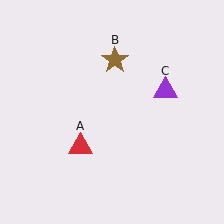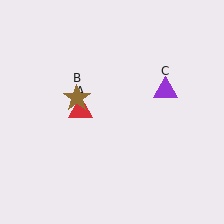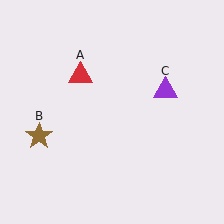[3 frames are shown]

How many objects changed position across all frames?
2 objects changed position: red triangle (object A), brown star (object B).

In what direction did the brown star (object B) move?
The brown star (object B) moved down and to the left.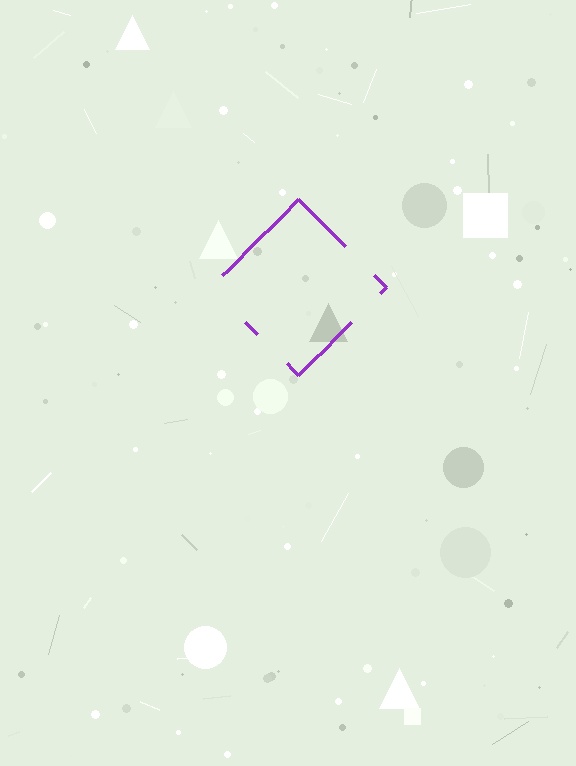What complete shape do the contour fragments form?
The contour fragments form a diamond.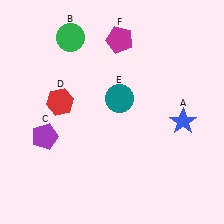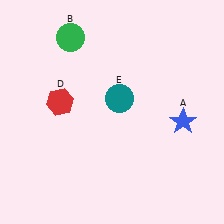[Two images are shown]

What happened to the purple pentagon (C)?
The purple pentagon (C) was removed in Image 2. It was in the bottom-left area of Image 1.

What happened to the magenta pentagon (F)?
The magenta pentagon (F) was removed in Image 2. It was in the top-right area of Image 1.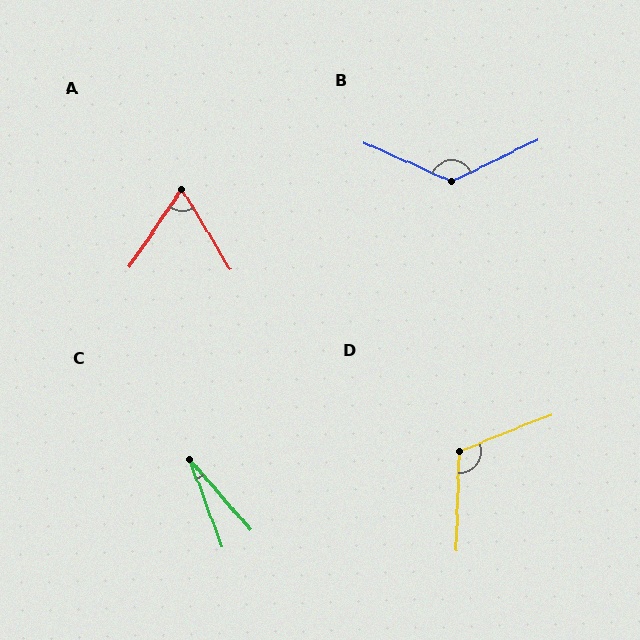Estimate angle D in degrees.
Approximately 113 degrees.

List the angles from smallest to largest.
C (20°), A (65°), D (113°), B (130°).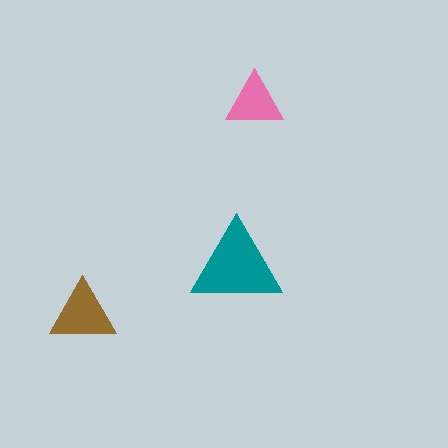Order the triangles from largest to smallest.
the teal one, the brown one, the pink one.